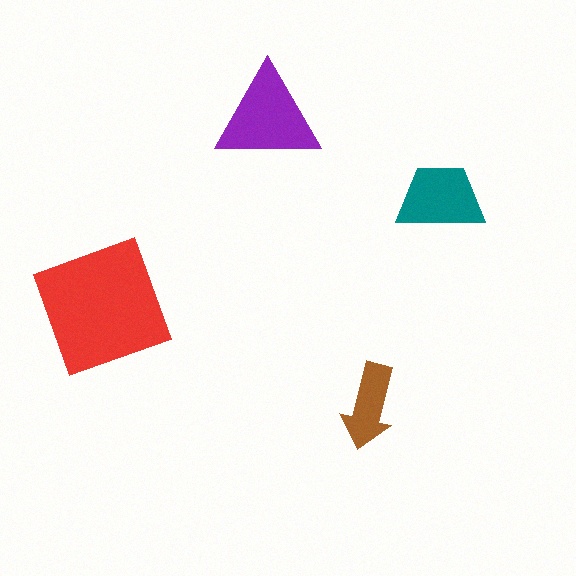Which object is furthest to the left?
The red square is leftmost.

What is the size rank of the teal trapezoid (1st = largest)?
3rd.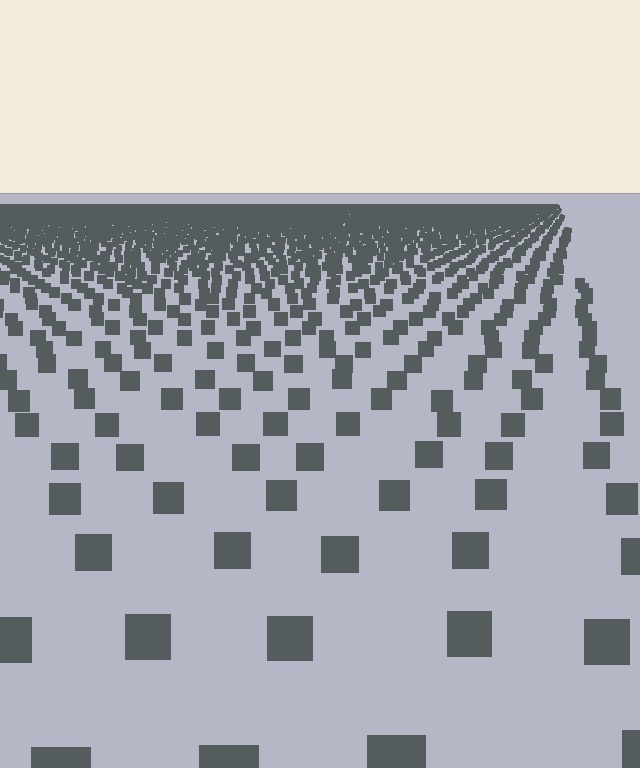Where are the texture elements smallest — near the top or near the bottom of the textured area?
Near the top.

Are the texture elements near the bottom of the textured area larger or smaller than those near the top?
Larger. Near the bottom, elements are closer to the viewer and appear at a bigger on-screen size.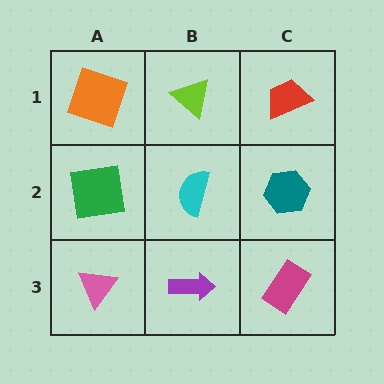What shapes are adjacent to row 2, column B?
A lime triangle (row 1, column B), a purple arrow (row 3, column B), a green square (row 2, column A), a teal hexagon (row 2, column C).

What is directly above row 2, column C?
A red trapezoid.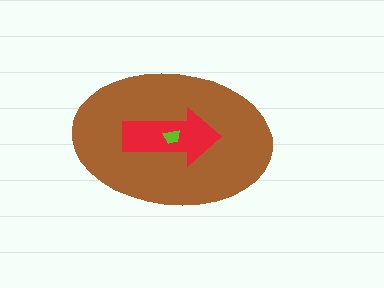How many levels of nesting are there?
3.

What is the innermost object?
The lime trapezoid.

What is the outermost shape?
The brown ellipse.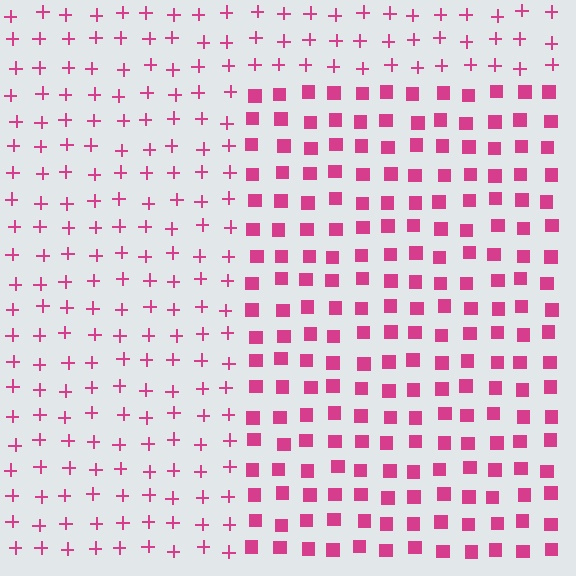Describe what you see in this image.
The image is filled with small magenta elements arranged in a uniform grid. A rectangle-shaped region contains squares, while the surrounding area contains plus signs. The boundary is defined purely by the change in element shape.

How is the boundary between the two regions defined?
The boundary is defined by a change in element shape: squares inside vs. plus signs outside. All elements share the same color and spacing.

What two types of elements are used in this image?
The image uses squares inside the rectangle region and plus signs outside it.